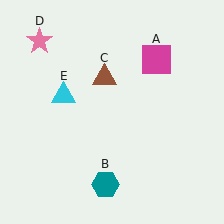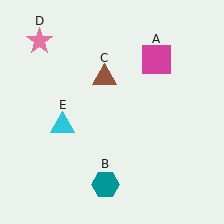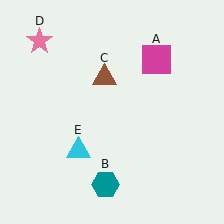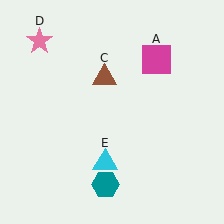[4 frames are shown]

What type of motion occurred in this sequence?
The cyan triangle (object E) rotated counterclockwise around the center of the scene.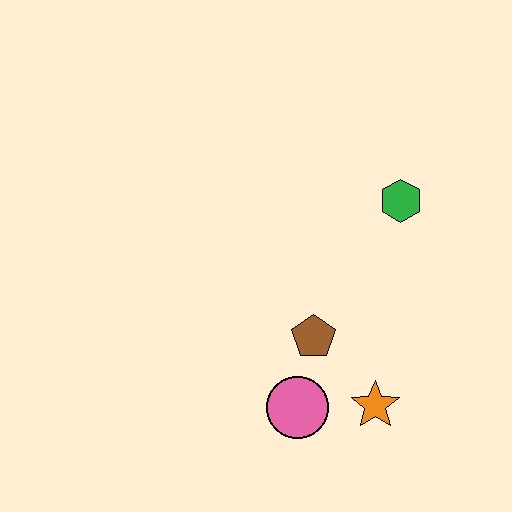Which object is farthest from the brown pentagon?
The green hexagon is farthest from the brown pentagon.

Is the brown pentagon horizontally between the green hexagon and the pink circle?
Yes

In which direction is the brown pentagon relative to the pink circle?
The brown pentagon is above the pink circle.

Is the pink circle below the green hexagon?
Yes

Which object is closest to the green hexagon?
The brown pentagon is closest to the green hexagon.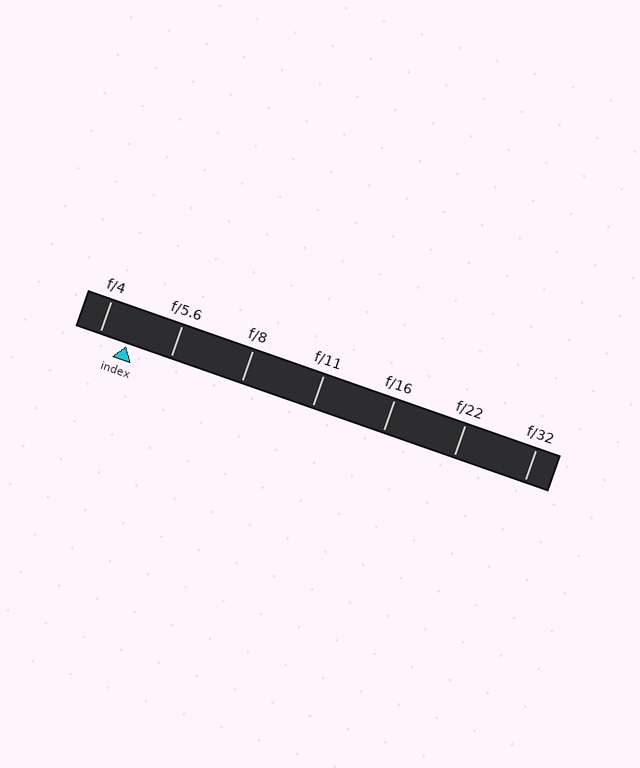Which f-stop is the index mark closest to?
The index mark is closest to f/4.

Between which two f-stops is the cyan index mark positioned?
The index mark is between f/4 and f/5.6.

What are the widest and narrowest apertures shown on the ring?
The widest aperture shown is f/4 and the narrowest is f/32.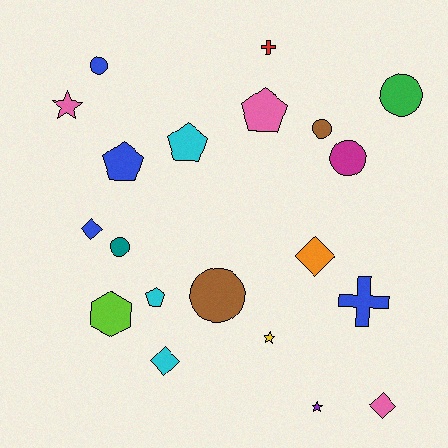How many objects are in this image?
There are 20 objects.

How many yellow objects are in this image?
There is 1 yellow object.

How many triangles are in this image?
There are no triangles.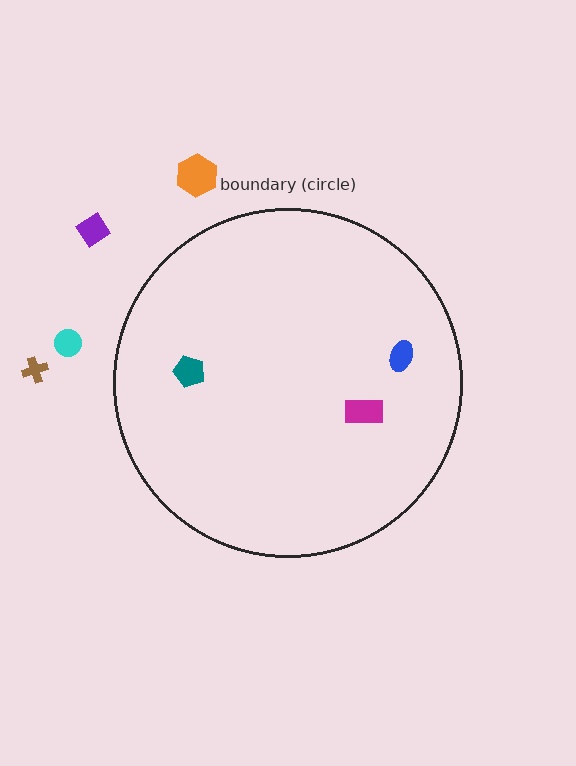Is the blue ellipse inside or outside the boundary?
Inside.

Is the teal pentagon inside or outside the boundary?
Inside.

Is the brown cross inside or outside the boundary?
Outside.